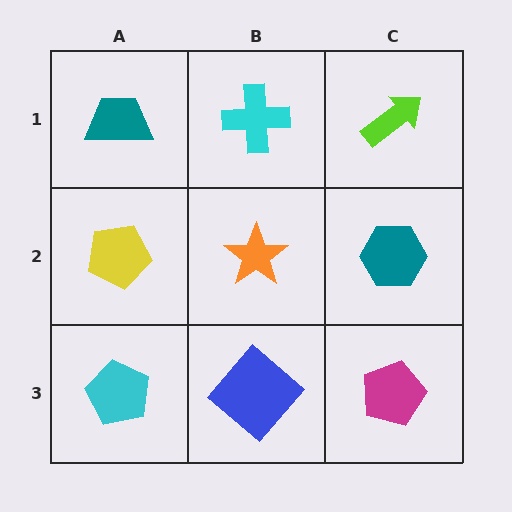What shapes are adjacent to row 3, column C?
A teal hexagon (row 2, column C), a blue diamond (row 3, column B).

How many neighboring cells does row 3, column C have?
2.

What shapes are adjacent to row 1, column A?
A yellow pentagon (row 2, column A), a cyan cross (row 1, column B).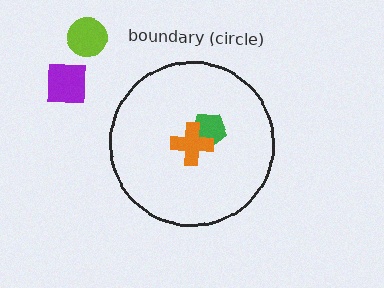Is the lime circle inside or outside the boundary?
Outside.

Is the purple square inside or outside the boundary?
Outside.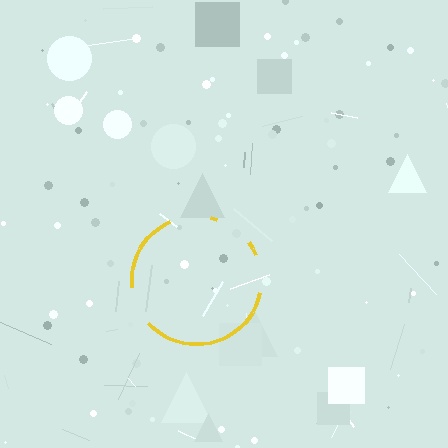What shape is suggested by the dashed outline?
The dashed outline suggests a circle.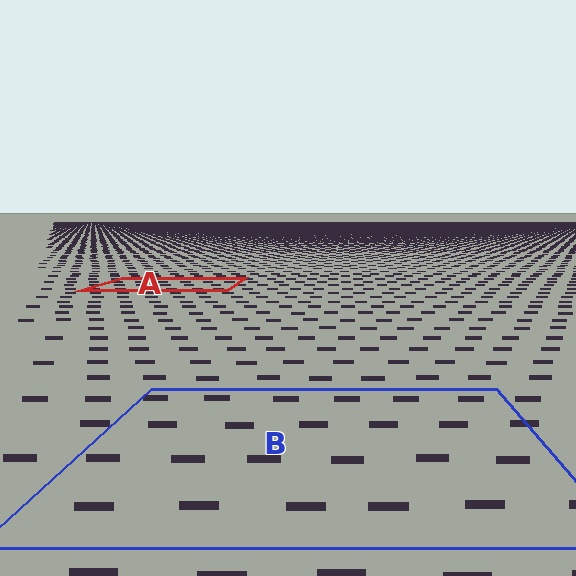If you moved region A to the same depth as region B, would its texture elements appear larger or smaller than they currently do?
They would appear larger. At a closer depth, the same texture elements are projected at a bigger on-screen size.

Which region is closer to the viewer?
Region B is closer. The texture elements there are larger and more spread out.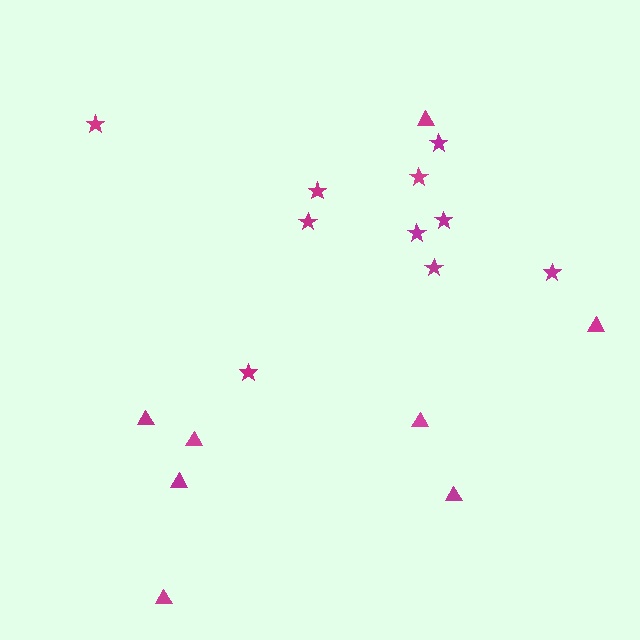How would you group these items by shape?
There are 2 groups: one group of stars (10) and one group of triangles (8).